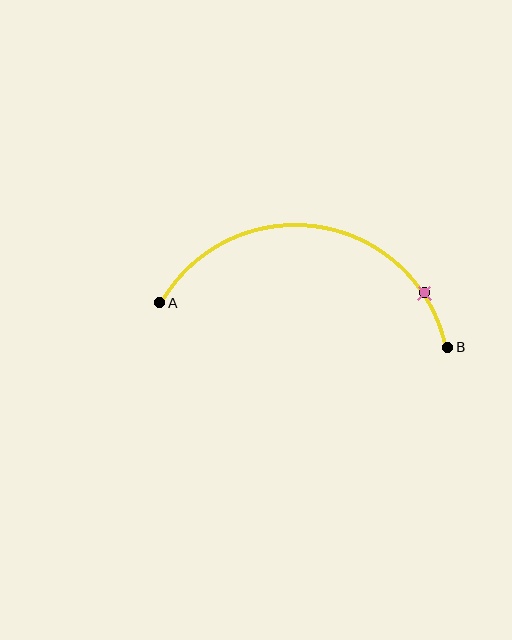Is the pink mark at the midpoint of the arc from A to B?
No. The pink mark lies on the arc but is closer to endpoint B. The arc midpoint would be at the point on the curve equidistant along the arc from both A and B.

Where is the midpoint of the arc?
The arc midpoint is the point on the curve farthest from the straight line joining A and B. It sits above that line.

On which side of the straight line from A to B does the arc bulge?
The arc bulges above the straight line connecting A and B.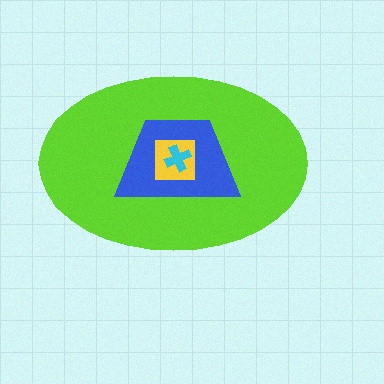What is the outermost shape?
The lime ellipse.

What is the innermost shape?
The cyan cross.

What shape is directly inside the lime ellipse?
The blue trapezoid.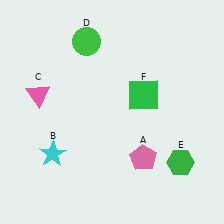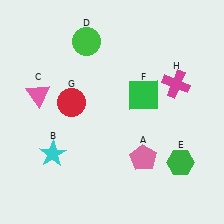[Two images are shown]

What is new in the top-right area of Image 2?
A magenta cross (H) was added in the top-right area of Image 2.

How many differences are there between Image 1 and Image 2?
There are 2 differences between the two images.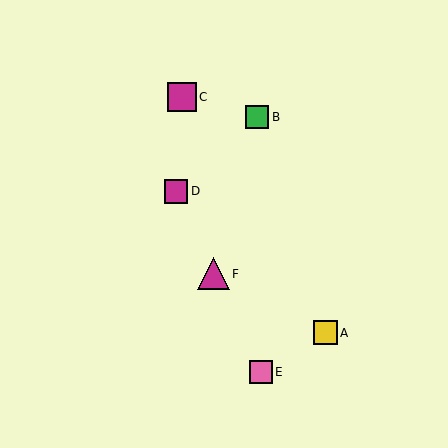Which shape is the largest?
The magenta triangle (labeled F) is the largest.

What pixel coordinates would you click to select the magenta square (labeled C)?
Click at (182, 97) to select the magenta square C.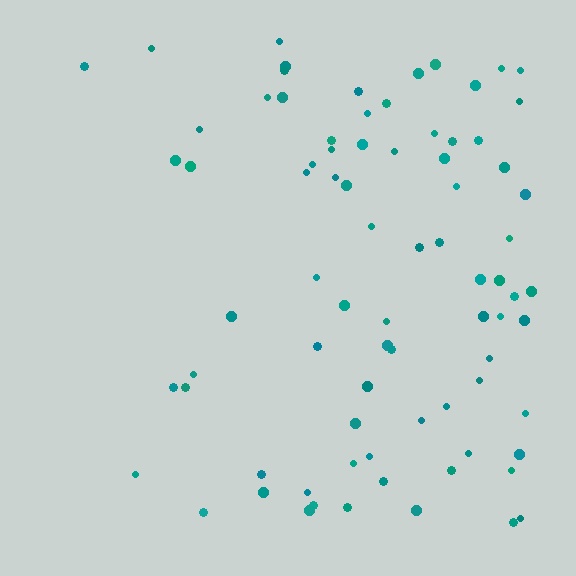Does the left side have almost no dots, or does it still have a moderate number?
Still a moderate number, just noticeably fewer than the right.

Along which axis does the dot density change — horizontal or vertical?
Horizontal.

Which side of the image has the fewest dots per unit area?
The left.